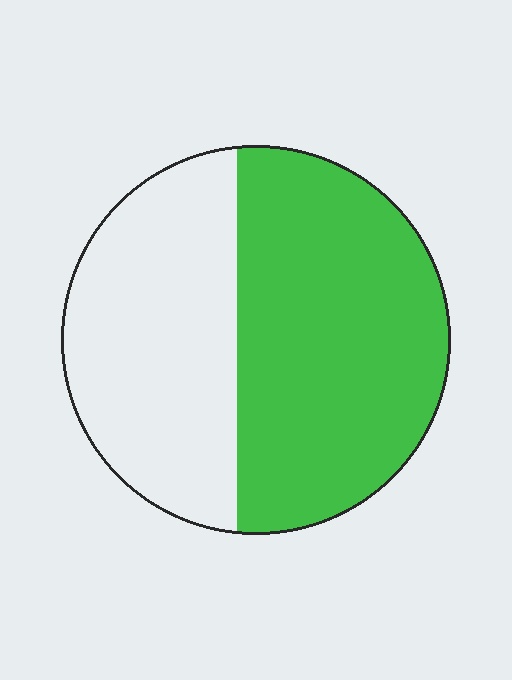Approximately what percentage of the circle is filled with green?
Approximately 55%.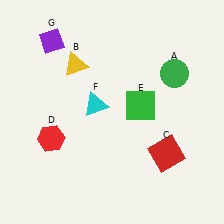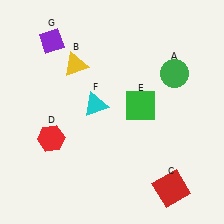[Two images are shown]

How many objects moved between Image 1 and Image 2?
1 object moved between the two images.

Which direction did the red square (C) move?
The red square (C) moved down.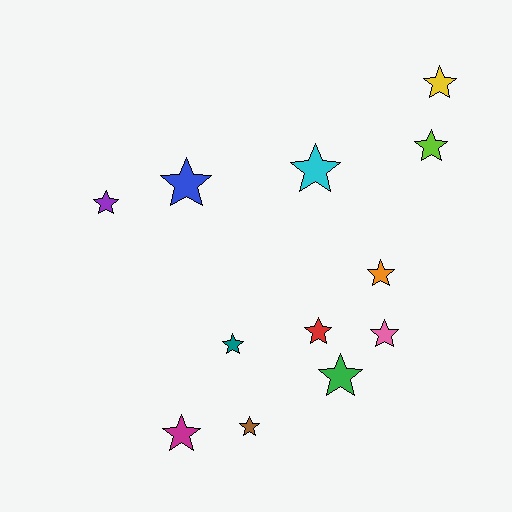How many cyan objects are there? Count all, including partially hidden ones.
There is 1 cyan object.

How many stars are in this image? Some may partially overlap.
There are 12 stars.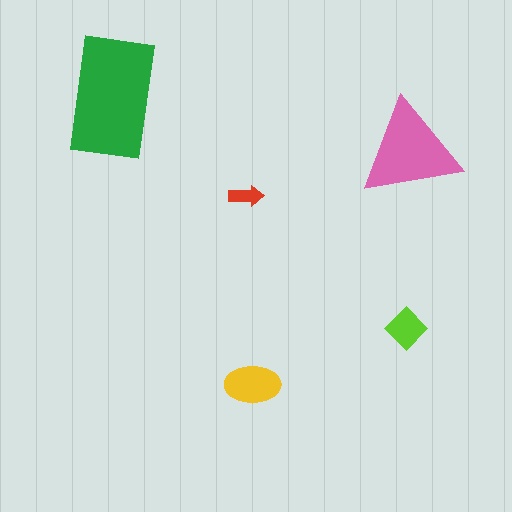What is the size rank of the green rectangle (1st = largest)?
1st.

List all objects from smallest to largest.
The red arrow, the lime diamond, the yellow ellipse, the pink triangle, the green rectangle.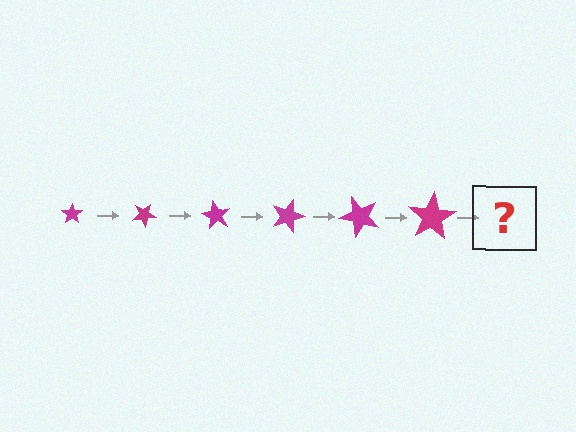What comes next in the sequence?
The next element should be a star, larger than the previous one and rotated 180 degrees from the start.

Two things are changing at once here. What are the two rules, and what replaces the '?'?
The two rules are that the star grows larger each step and it rotates 30 degrees each step. The '?' should be a star, larger than the previous one and rotated 180 degrees from the start.